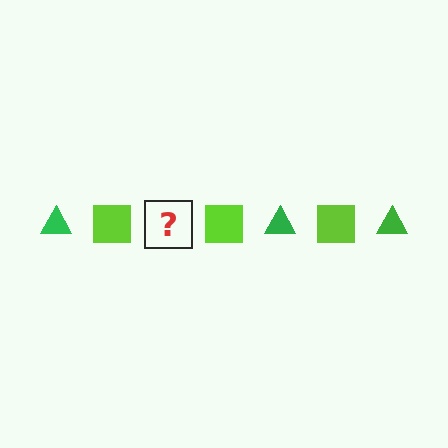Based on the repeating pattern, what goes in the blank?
The blank should be a green triangle.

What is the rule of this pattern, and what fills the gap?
The rule is that the pattern alternates between green triangle and lime square. The gap should be filled with a green triangle.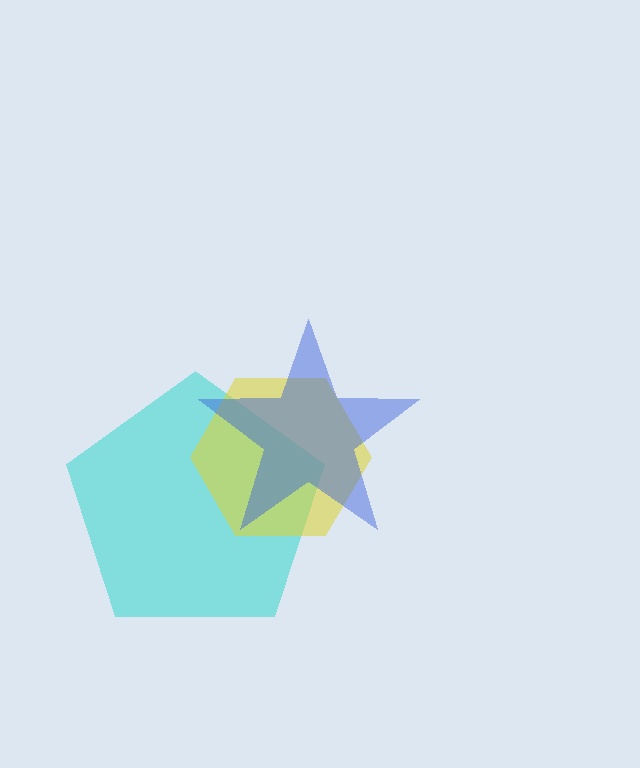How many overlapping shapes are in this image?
There are 3 overlapping shapes in the image.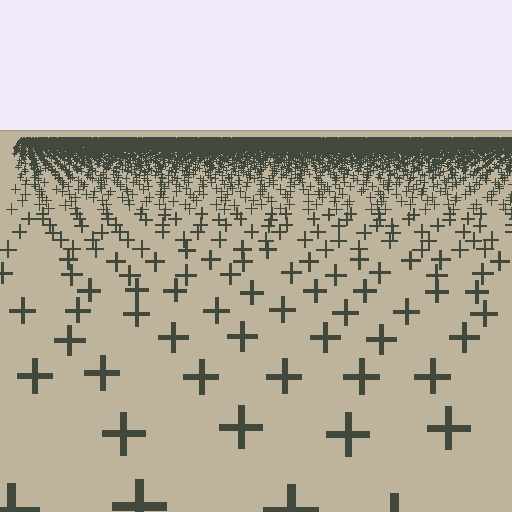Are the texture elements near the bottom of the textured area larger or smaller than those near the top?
Larger. Near the bottom, elements are closer to the viewer and appear at a bigger on-screen size.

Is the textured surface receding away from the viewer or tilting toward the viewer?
The surface is receding away from the viewer. Texture elements get smaller and denser toward the top.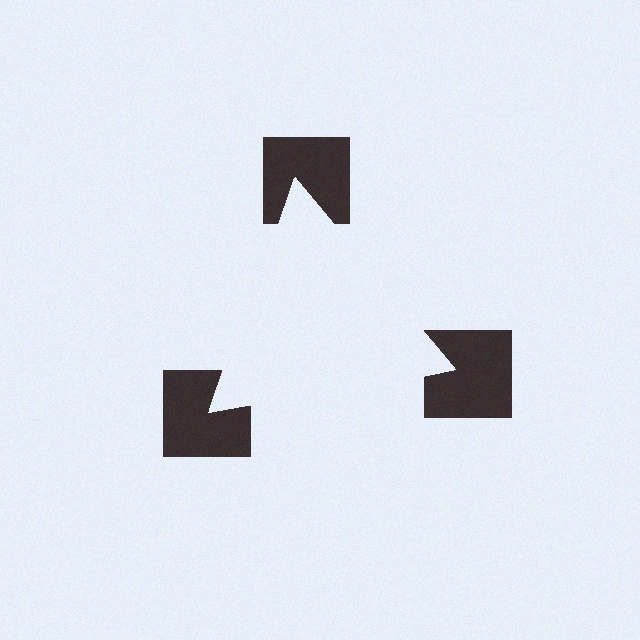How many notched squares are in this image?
There are 3 — one at each vertex of the illusory triangle.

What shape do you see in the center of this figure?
An illusory triangle — its edges are inferred from the aligned wedge cuts in the notched squares, not physically drawn.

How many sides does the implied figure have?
3 sides.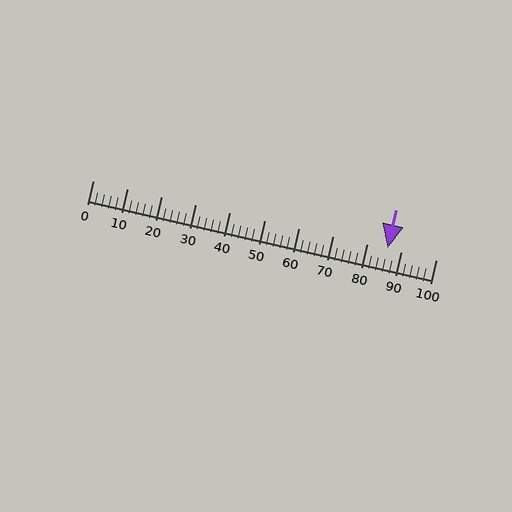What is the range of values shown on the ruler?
The ruler shows values from 0 to 100.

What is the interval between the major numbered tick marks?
The major tick marks are spaced 10 units apart.